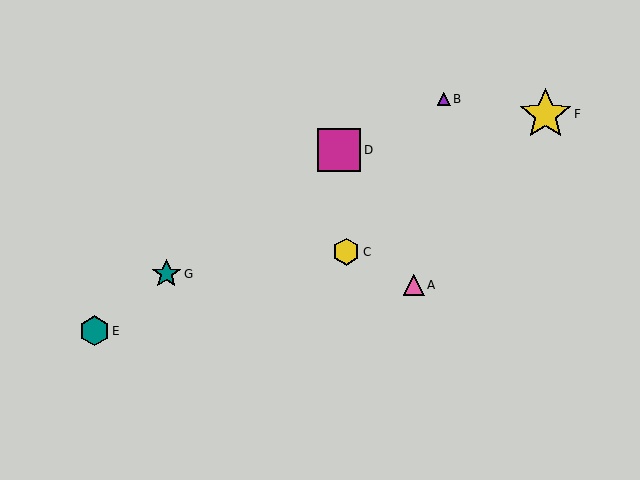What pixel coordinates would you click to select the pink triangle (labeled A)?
Click at (414, 285) to select the pink triangle A.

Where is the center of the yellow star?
The center of the yellow star is at (545, 114).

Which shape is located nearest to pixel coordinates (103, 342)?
The teal hexagon (labeled E) at (94, 331) is nearest to that location.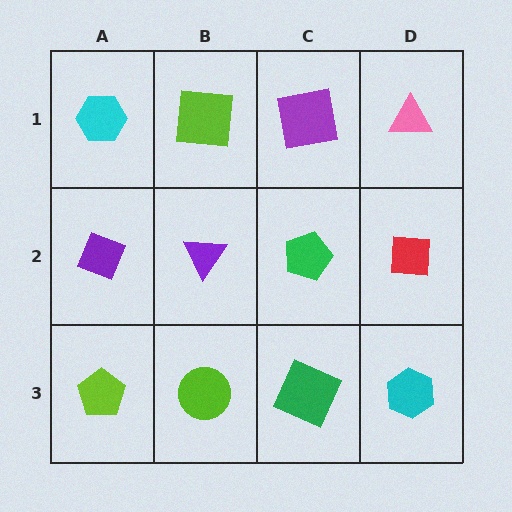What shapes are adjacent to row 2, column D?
A pink triangle (row 1, column D), a cyan hexagon (row 3, column D), a green pentagon (row 2, column C).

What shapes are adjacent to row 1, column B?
A purple triangle (row 2, column B), a cyan hexagon (row 1, column A), a purple square (row 1, column C).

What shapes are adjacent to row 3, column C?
A green pentagon (row 2, column C), a lime circle (row 3, column B), a cyan hexagon (row 3, column D).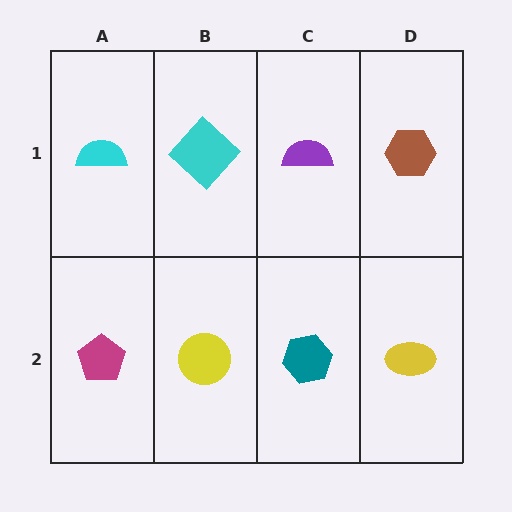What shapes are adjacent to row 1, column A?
A magenta pentagon (row 2, column A), a cyan diamond (row 1, column B).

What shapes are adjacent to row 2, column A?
A cyan semicircle (row 1, column A), a yellow circle (row 2, column B).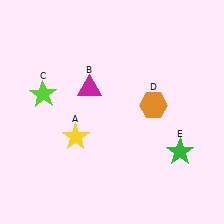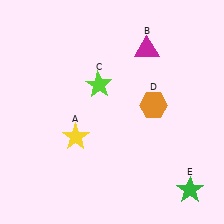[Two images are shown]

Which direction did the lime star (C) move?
The lime star (C) moved right.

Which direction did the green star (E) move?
The green star (E) moved down.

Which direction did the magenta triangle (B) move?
The magenta triangle (B) moved right.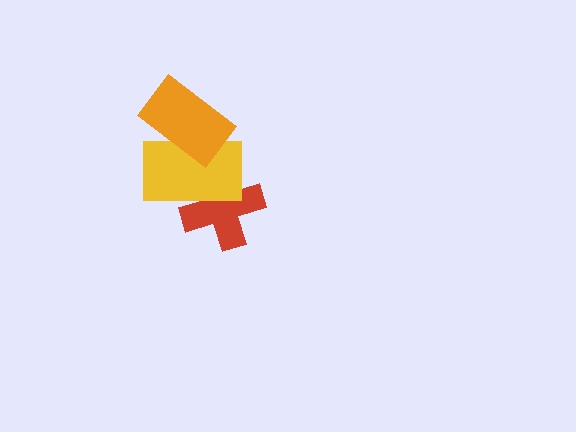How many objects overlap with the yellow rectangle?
2 objects overlap with the yellow rectangle.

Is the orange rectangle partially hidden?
No, no other shape covers it.